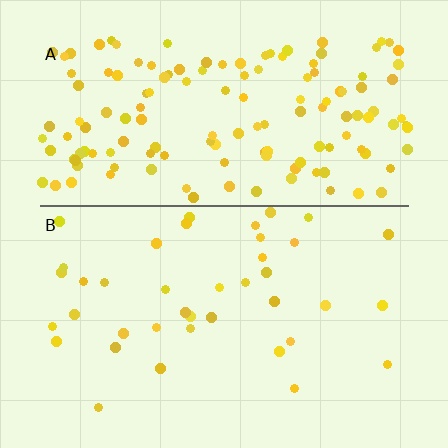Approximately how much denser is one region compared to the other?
Approximately 3.7× — region A over region B.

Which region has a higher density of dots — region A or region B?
A (the top).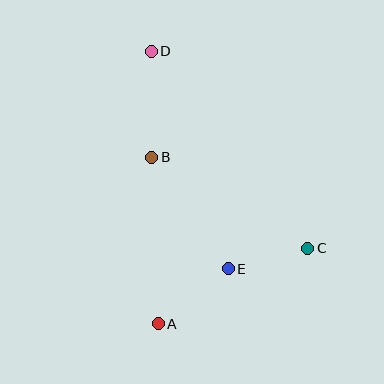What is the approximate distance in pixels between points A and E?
The distance between A and E is approximately 89 pixels.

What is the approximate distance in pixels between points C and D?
The distance between C and D is approximately 252 pixels.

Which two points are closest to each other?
Points C and E are closest to each other.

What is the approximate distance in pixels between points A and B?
The distance between A and B is approximately 167 pixels.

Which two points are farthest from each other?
Points A and D are farthest from each other.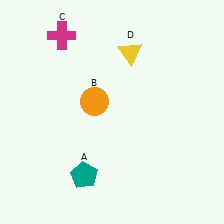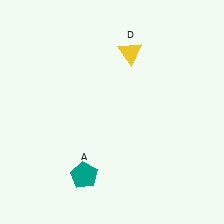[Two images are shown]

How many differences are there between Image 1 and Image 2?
There are 2 differences between the two images.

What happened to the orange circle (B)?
The orange circle (B) was removed in Image 2. It was in the top-left area of Image 1.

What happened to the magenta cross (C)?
The magenta cross (C) was removed in Image 2. It was in the top-left area of Image 1.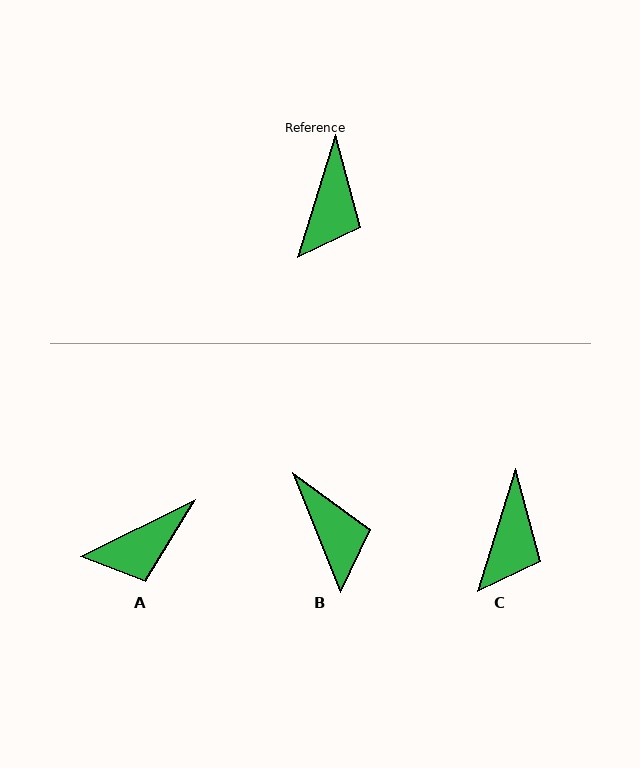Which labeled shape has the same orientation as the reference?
C.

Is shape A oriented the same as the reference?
No, it is off by about 47 degrees.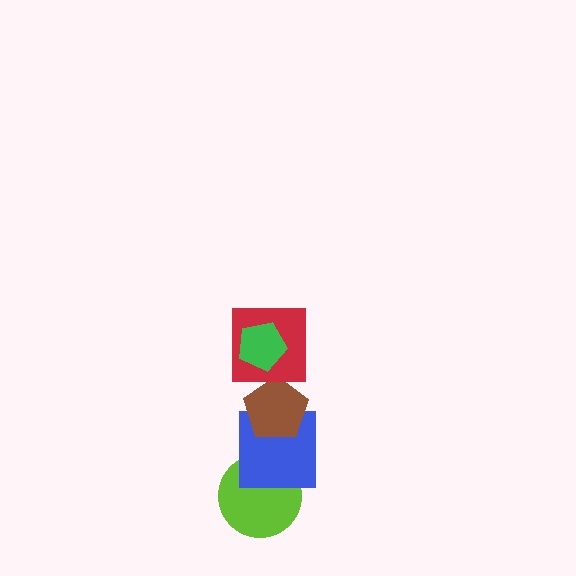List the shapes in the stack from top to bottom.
From top to bottom: the green pentagon, the red square, the brown pentagon, the blue square, the lime circle.